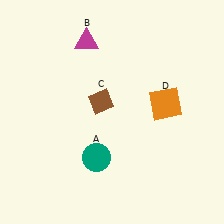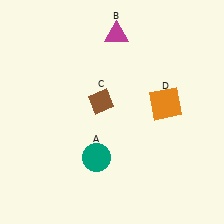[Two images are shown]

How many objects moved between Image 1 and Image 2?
1 object moved between the two images.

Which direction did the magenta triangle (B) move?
The magenta triangle (B) moved right.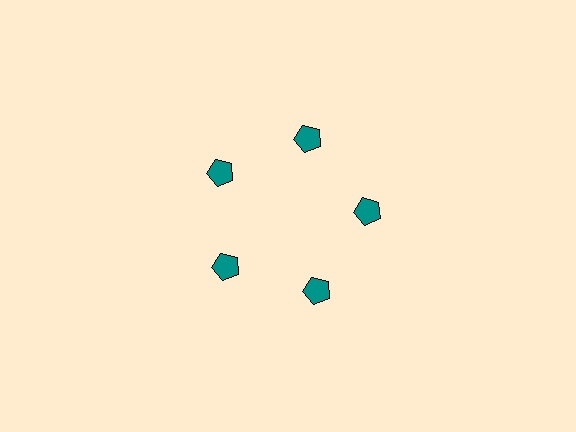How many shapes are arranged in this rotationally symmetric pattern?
There are 5 shapes, arranged in 5 groups of 1.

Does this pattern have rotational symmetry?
Yes, this pattern has 5-fold rotational symmetry. It looks the same after rotating 72 degrees around the center.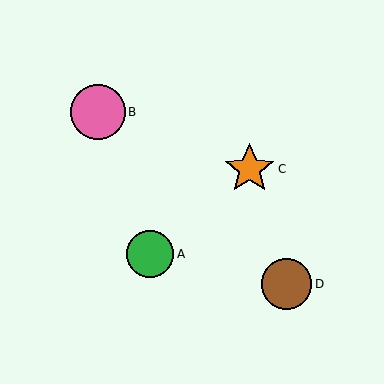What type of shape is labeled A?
Shape A is a green circle.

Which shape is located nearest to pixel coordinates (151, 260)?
The green circle (labeled A) at (150, 254) is nearest to that location.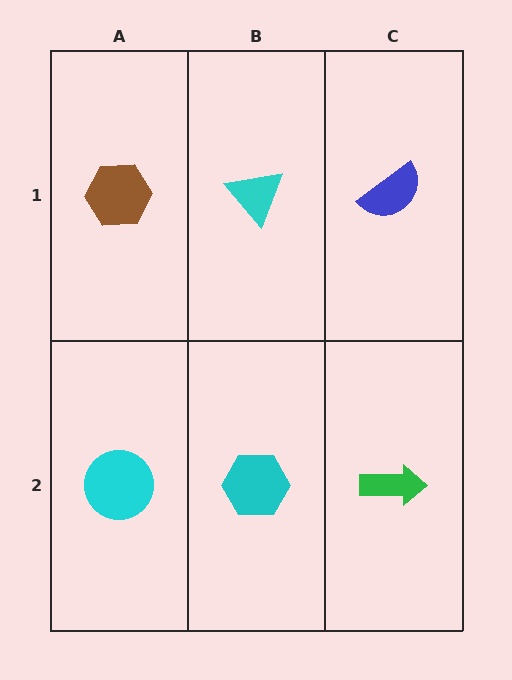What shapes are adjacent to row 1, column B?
A cyan hexagon (row 2, column B), a brown hexagon (row 1, column A), a blue semicircle (row 1, column C).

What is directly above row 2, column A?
A brown hexagon.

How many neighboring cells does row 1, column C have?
2.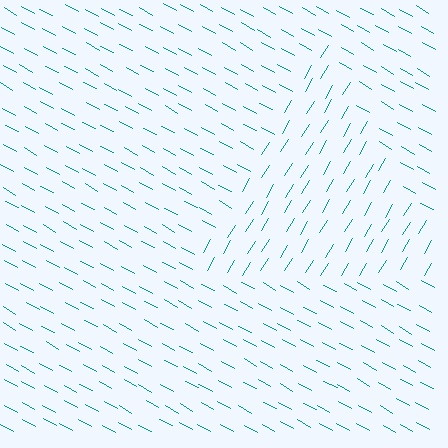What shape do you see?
I see a triangle.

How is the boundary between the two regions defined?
The boundary is defined purely by a change in line orientation (approximately 88 degrees difference). All lines are the same color and thickness.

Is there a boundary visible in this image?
Yes, there is a texture boundary formed by a change in line orientation.